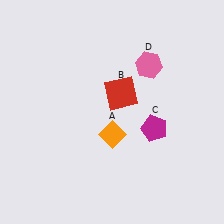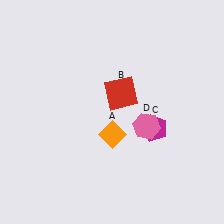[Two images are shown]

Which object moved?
The pink hexagon (D) moved down.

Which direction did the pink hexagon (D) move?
The pink hexagon (D) moved down.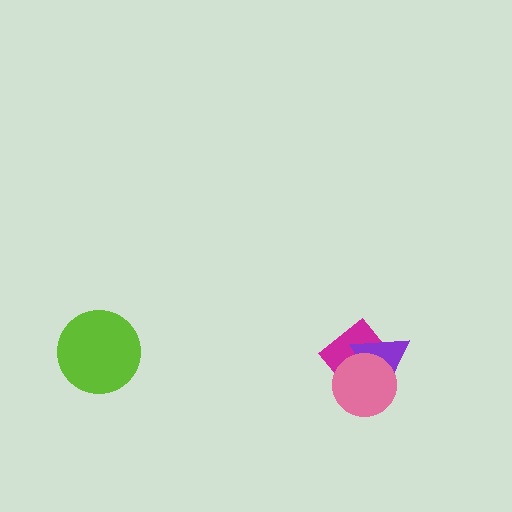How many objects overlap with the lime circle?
0 objects overlap with the lime circle.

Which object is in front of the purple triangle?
The pink circle is in front of the purple triangle.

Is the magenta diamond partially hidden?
Yes, it is partially covered by another shape.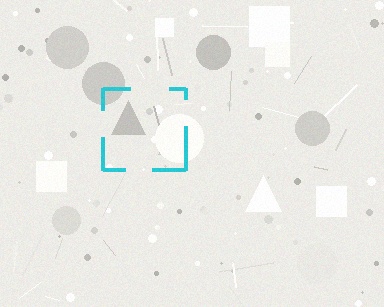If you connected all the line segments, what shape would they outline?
They would outline a square.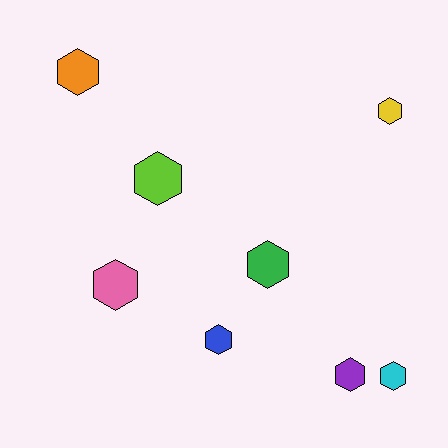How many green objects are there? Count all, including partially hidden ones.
There is 1 green object.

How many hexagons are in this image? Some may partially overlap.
There are 8 hexagons.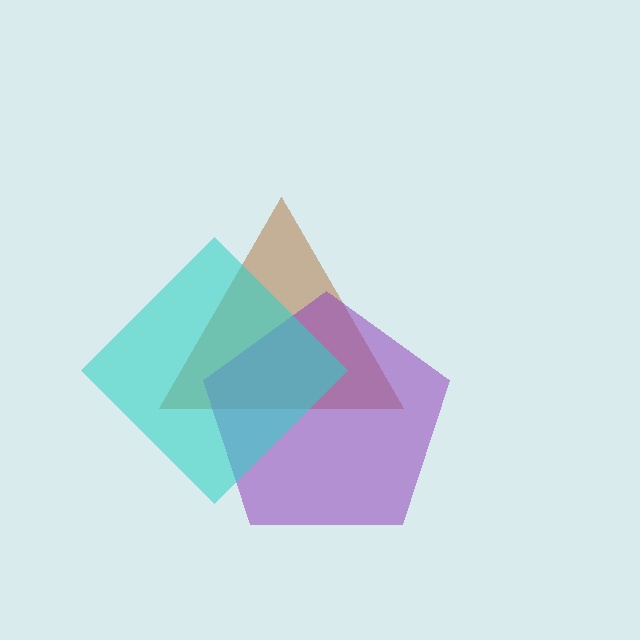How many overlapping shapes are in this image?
There are 3 overlapping shapes in the image.